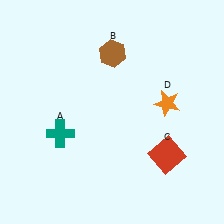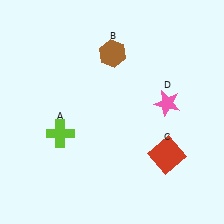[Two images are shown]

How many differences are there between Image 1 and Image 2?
There are 2 differences between the two images.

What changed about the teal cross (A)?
In Image 1, A is teal. In Image 2, it changed to lime.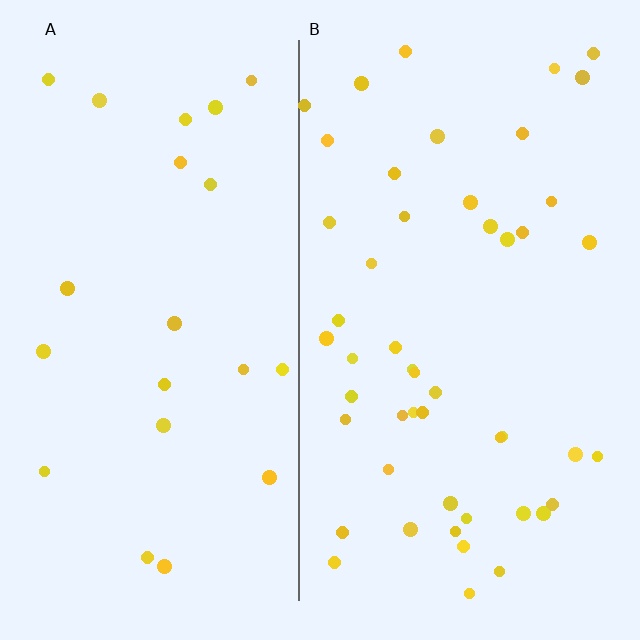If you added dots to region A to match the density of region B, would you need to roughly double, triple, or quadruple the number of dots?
Approximately double.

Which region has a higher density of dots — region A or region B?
B (the right).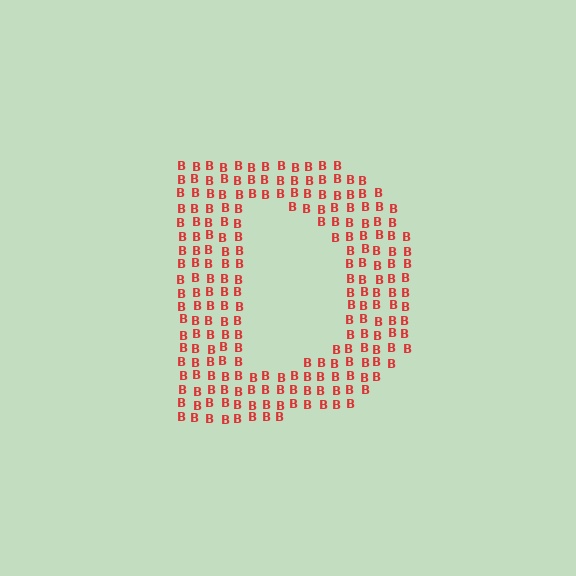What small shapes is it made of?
It is made of small letter B's.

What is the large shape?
The large shape is the letter D.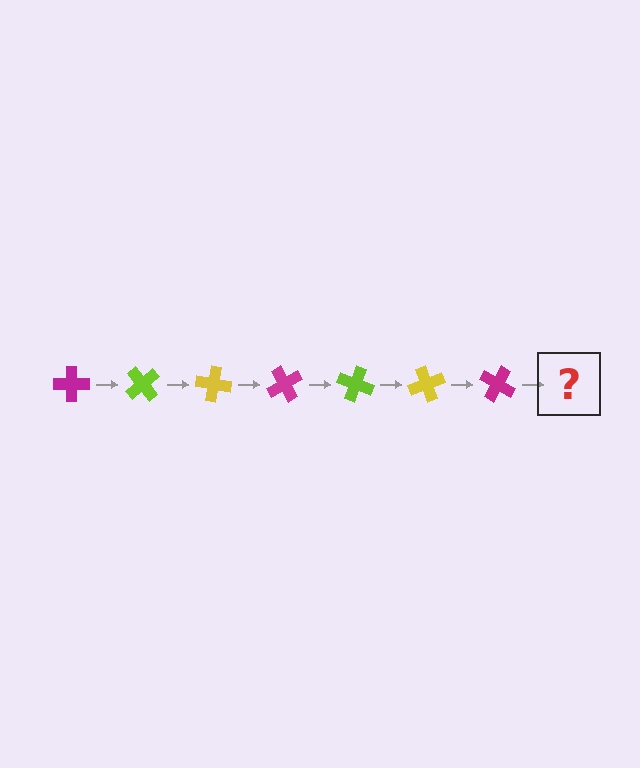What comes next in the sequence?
The next element should be a lime cross, rotated 350 degrees from the start.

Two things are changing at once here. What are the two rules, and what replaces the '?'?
The two rules are that it rotates 50 degrees each step and the color cycles through magenta, lime, and yellow. The '?' should be a lime cross, rotated 350 degrees from the start.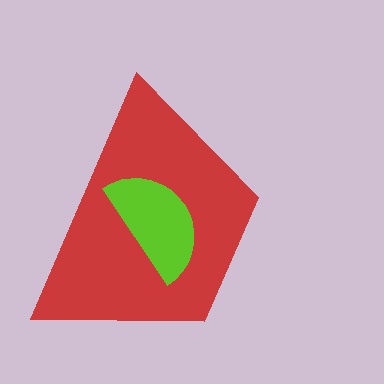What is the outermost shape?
The red trapezoid.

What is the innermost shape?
The lime semicircle.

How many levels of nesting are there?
2.